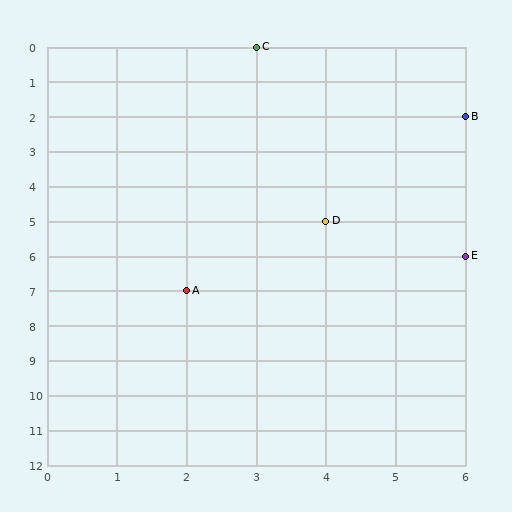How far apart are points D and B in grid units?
Points D and B are 2 columns and 3 rows apart (about 3.6 grid units diagonally).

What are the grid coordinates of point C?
Point C is at grid coordinates (3, 0).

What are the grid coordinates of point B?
Point B is at grid coordinates (6, 2).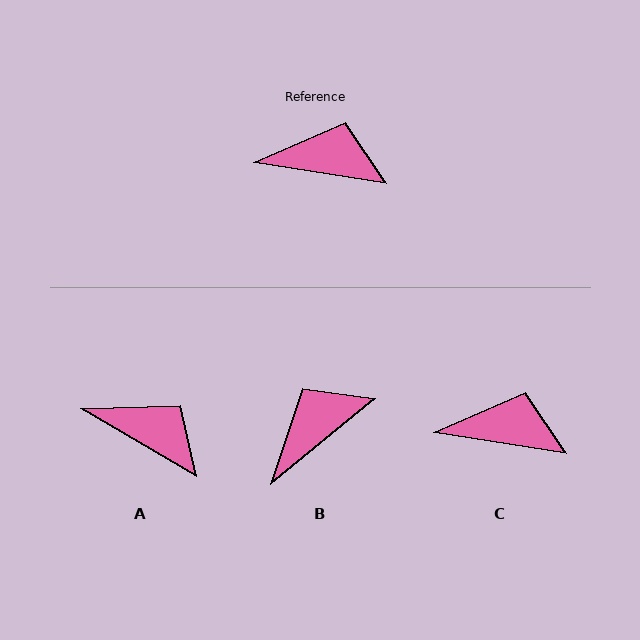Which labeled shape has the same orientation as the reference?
C.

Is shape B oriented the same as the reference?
No, it is off by about 48 degrees.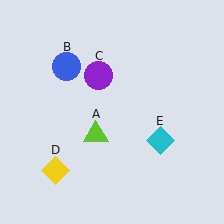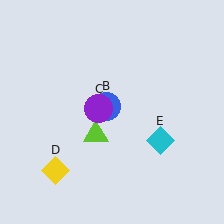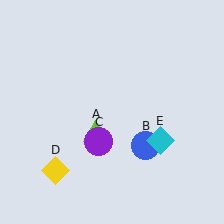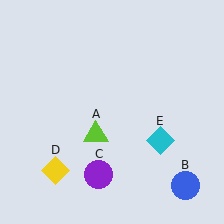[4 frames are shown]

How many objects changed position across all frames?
2 objects changed position: blue circle (object B), purple circle (object C).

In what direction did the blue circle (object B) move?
The blue circle (object B) moved down and to the right.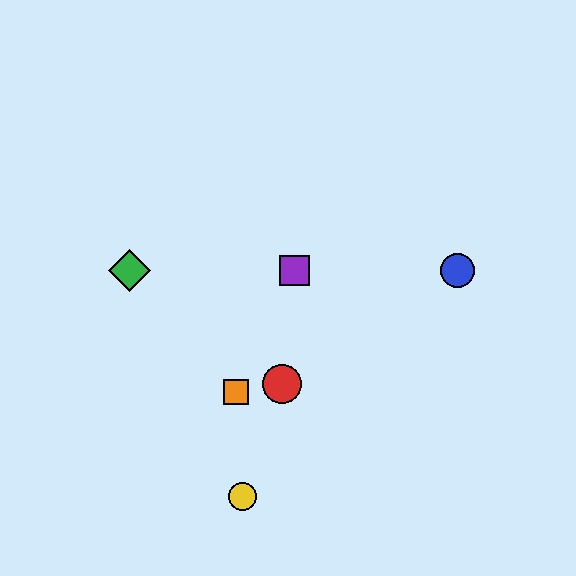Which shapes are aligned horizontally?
The blue circle, the green diamond, the purple square are aligned horizontally.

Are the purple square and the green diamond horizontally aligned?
Yes, both are at y≈270.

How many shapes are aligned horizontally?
3 shapes (the blue circle, the green diamond, the purple square) are aligned horizontally.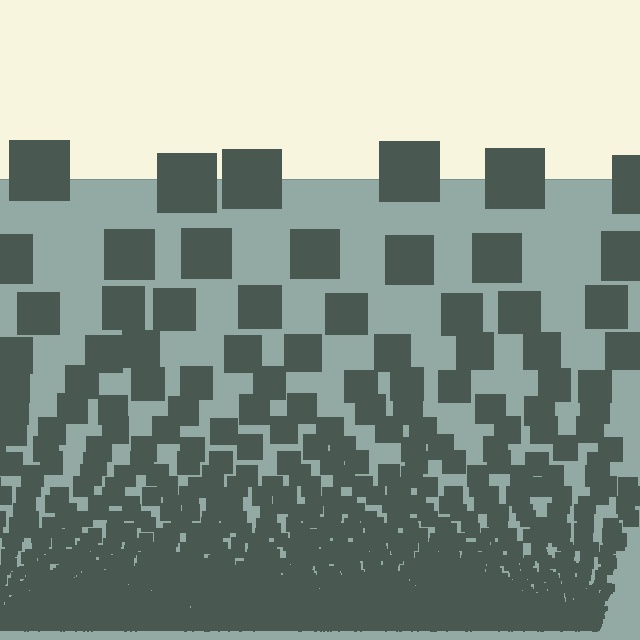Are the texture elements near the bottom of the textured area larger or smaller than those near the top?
Smaller. The gradient is inverted — elements near the bottom are smaller and denser.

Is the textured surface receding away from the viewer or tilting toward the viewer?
The surface appears to tilt toward the viewer. Texture elements get larger and sparser toward the top.